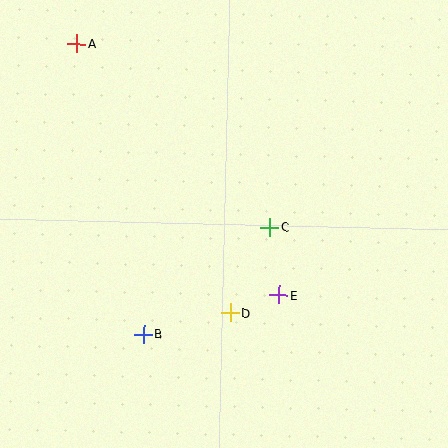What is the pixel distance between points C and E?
The distance between C and E is 69 pixels.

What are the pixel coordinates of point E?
Point E is at (279, 295).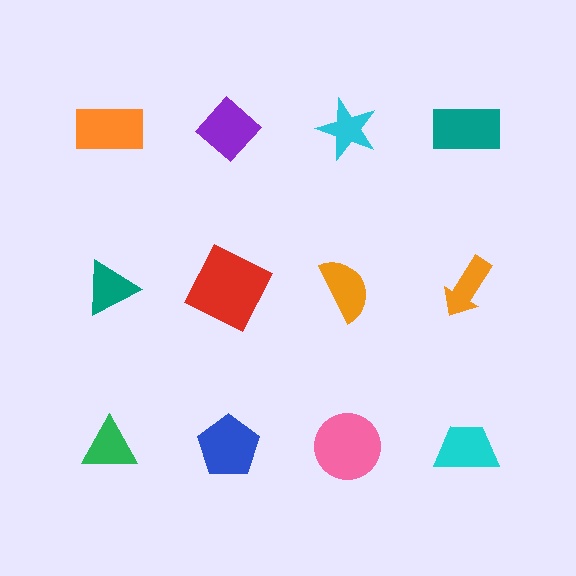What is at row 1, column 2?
A purple diamond.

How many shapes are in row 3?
4 shapes.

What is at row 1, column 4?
A teal rectangle.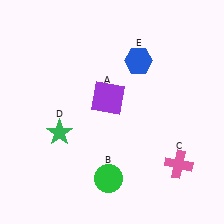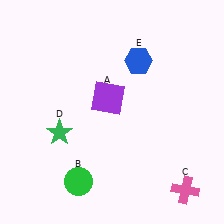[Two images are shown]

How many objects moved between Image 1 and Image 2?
2 objects moved between the two images.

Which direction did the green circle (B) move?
The green circle (B) moved left.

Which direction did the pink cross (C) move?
The pink cross (C) moved down.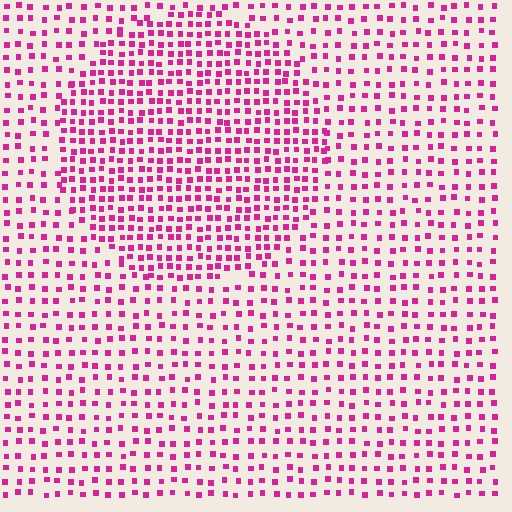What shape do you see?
I see a circle.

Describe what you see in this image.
The image contains small magenta elements arranged at two different densities. A circle-shaped region is visible where the elements are more densely packed than the surrounding area.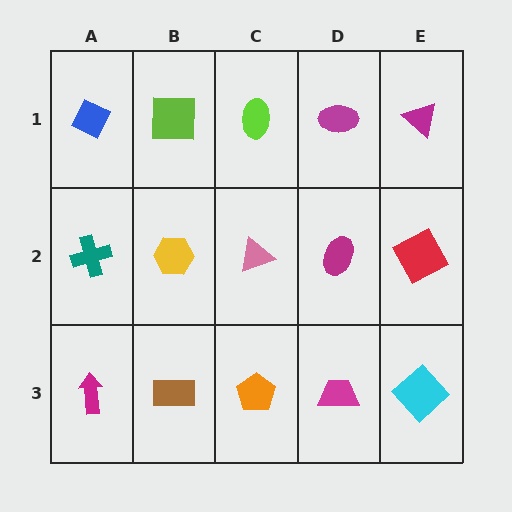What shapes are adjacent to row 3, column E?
A red square (row 2, column E), a magenta trapezoid (row 3, column D).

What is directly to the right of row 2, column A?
A yellow hexagon.